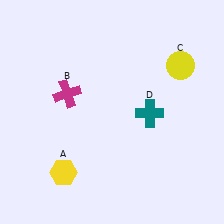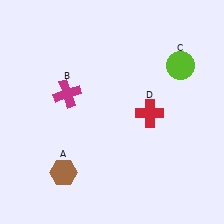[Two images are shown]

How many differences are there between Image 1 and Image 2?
There are 3 differences between the two images.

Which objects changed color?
A changed from yellow to brown. C changed from yellow to lime. D changed from teal to red.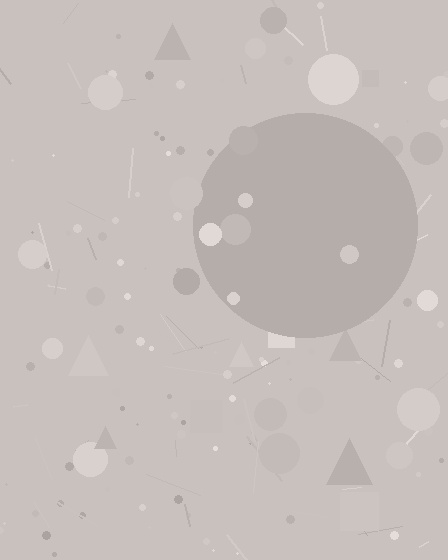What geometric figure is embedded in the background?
A circle is embedded in the background.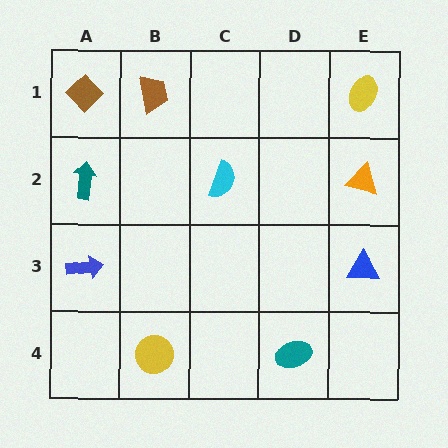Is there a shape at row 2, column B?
No, that cell is empty.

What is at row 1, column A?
A brown diamond.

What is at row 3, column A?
A blue arrow.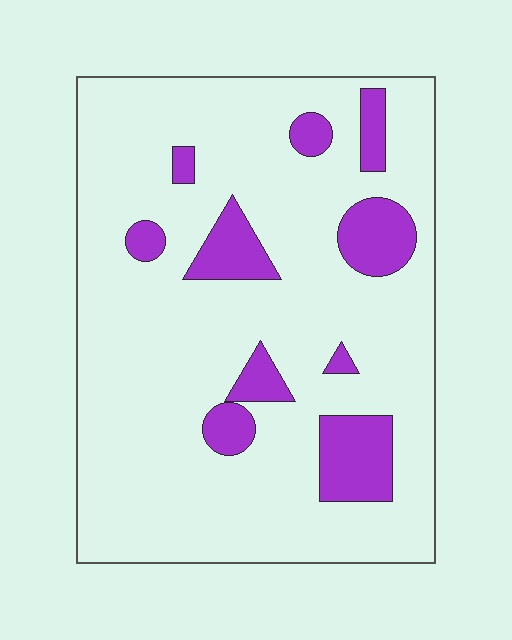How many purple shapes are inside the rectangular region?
10.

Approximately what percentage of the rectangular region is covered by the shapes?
Approximately 15%.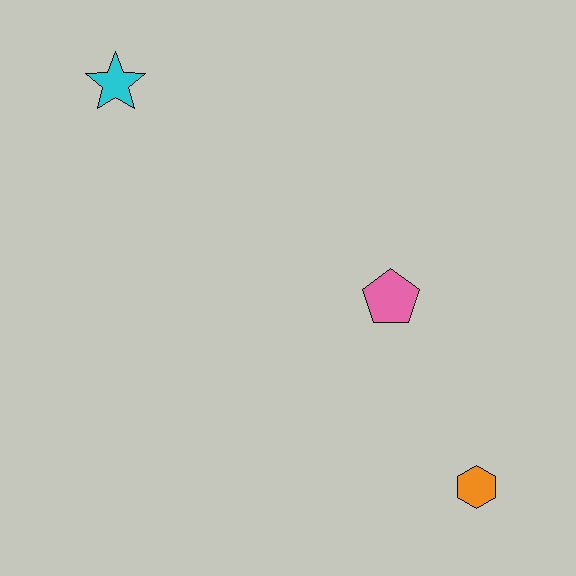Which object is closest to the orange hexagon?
The pink pentagon is closest to the orange hexagon.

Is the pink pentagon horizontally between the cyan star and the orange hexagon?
Yes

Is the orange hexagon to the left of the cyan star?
No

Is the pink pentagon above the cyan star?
No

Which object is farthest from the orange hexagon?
The cyan star is farthest from the orange hexagon.